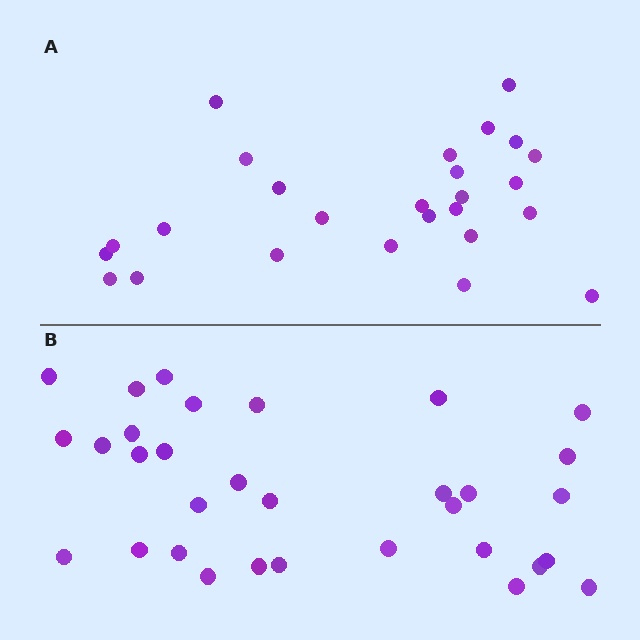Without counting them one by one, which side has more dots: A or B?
Region B (the bottom region) has more dots.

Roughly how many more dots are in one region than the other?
Region B has about 6 more dots than region A.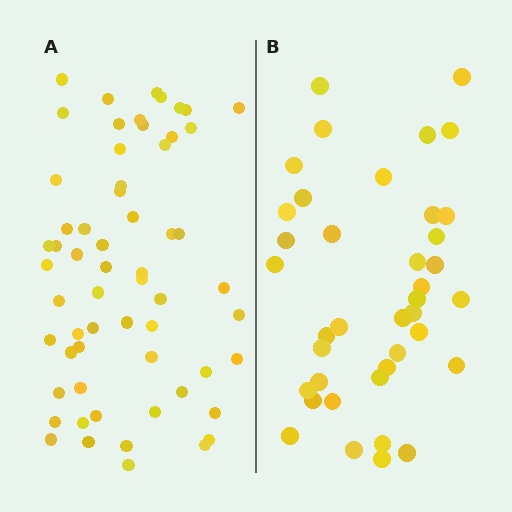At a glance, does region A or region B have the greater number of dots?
Region A (the left region) has more dots.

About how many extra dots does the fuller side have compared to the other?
Region A has approximately 20 more dots than region B.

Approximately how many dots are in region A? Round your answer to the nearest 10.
About 60 dots.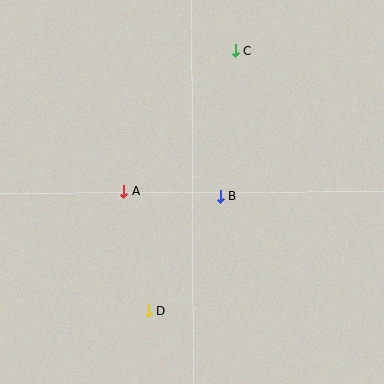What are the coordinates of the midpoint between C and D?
The midpoint between C and D is at (192, 181).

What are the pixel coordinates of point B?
Point B is at (220, 196).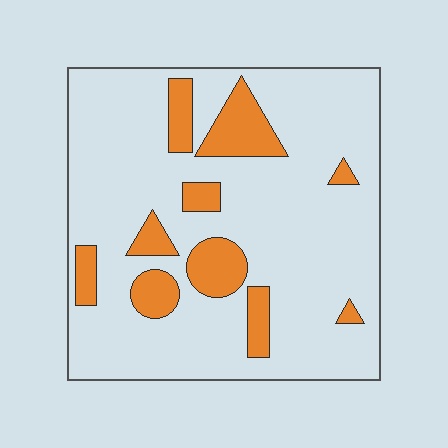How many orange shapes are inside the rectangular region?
10.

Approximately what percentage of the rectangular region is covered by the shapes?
Approximately 15%.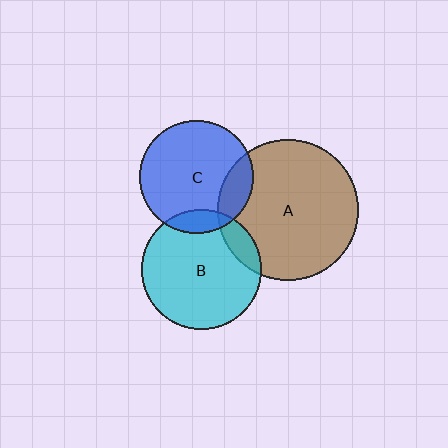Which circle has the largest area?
Circle A (brown).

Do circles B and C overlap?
Yes.